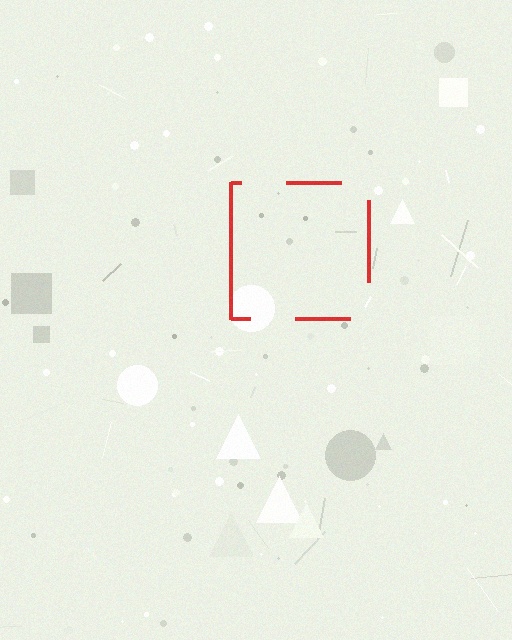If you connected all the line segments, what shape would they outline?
They would outline a square.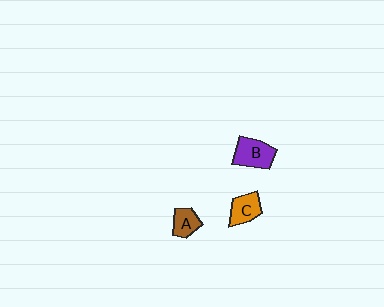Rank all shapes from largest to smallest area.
From largest to smallest: B (purple), C (orange), A (brown).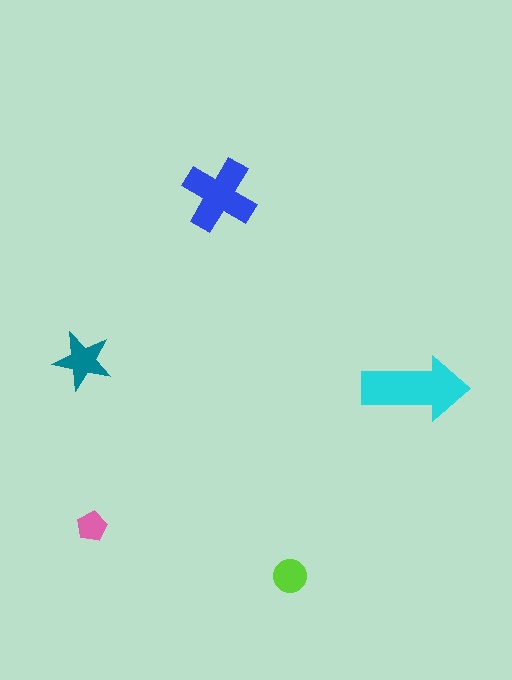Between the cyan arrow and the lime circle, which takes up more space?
The cyan arrow.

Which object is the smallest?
The pink pentagon.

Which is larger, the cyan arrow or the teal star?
The cyan arrow.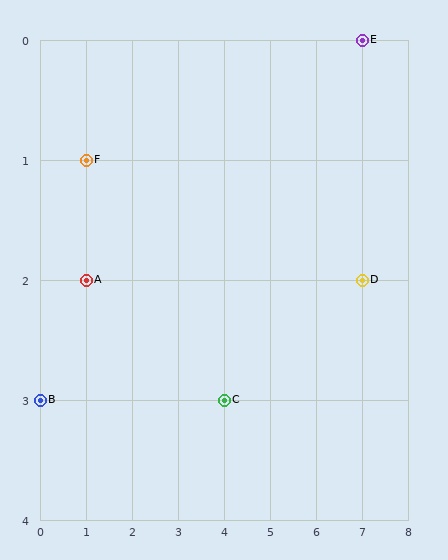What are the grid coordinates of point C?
Point C is at grid coordinates (4, 3).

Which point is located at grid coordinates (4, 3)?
Point C is at (4, 3).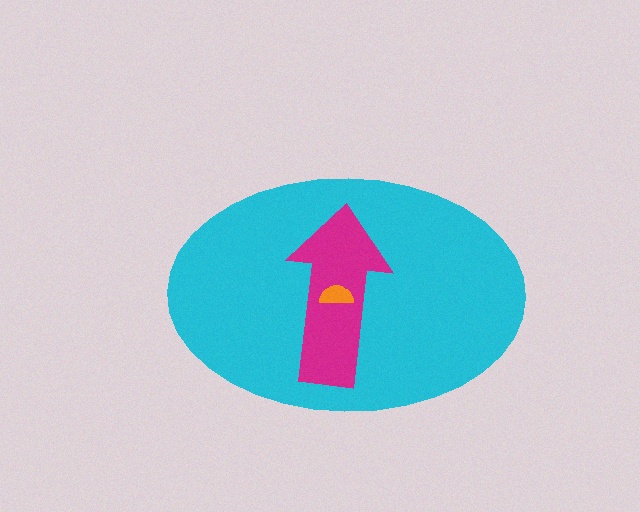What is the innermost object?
The orange semicircle.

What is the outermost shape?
The cyan ellipse.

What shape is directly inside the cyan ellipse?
The magenta arrow.